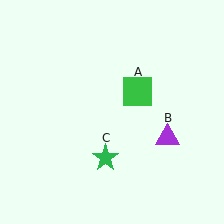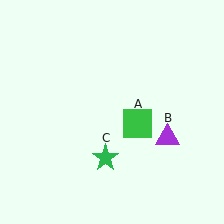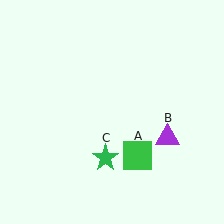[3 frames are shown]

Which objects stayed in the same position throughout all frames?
Purple triangle (object B) and green star (object C) remained stationary.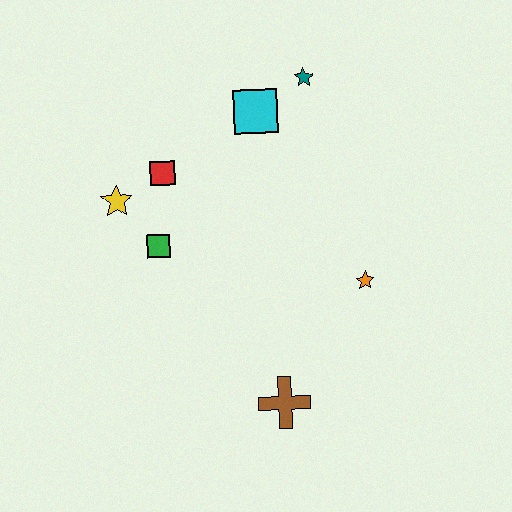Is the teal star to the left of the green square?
No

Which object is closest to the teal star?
The cyan square is closest to the teal star.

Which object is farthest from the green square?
The teal star is farthest from the green square.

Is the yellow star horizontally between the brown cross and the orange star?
No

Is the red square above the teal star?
No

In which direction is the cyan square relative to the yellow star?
The cyan square is to the right of the yellow star.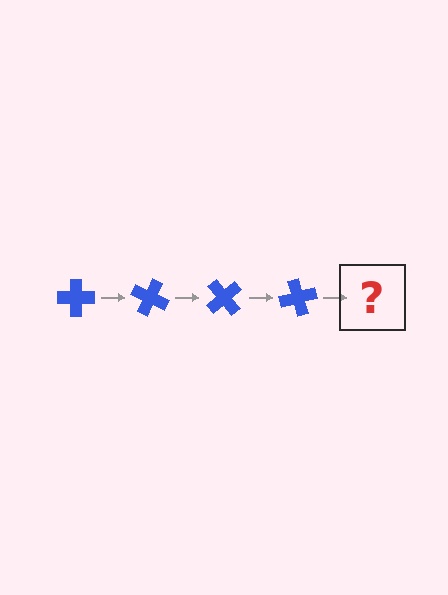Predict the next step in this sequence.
The next step is a blue cross rotated 100 degrees.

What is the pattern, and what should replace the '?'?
The pattern is that the cross rotates 25 degrees each step. The '?' should be a blue cross rotated 100 degrees.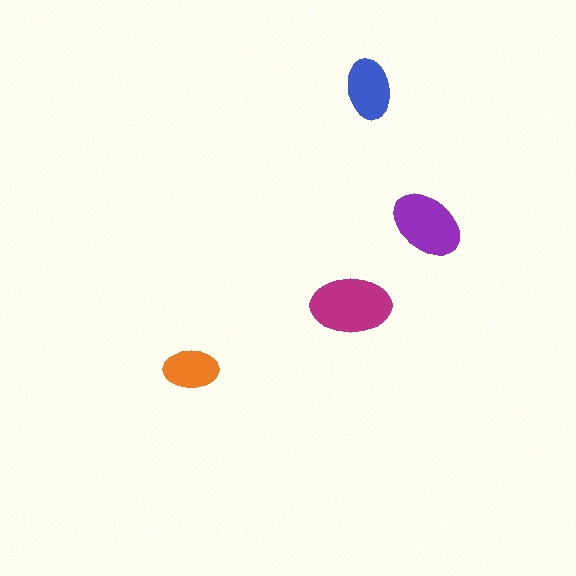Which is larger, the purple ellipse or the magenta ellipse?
The magenta one.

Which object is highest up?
The blue ellipse is topmost.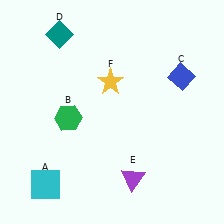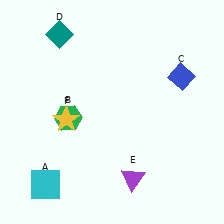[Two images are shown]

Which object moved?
The yellow star (F) moved left.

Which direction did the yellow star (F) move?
The yellow star (F) moved left.